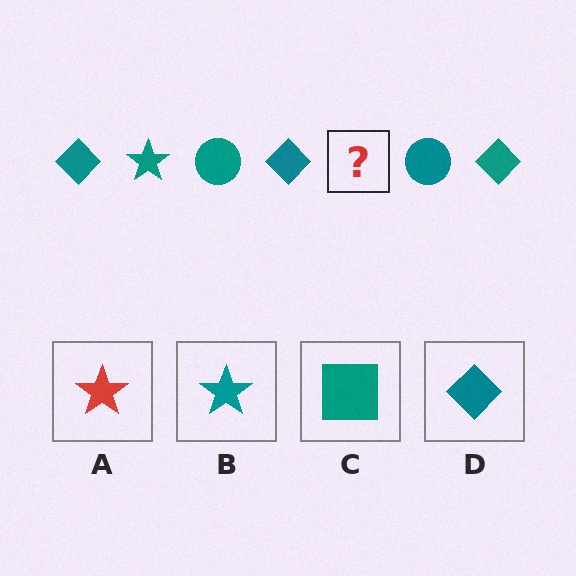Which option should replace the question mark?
Option B.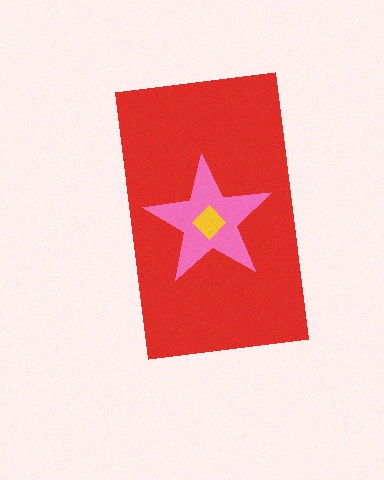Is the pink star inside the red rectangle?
Yes.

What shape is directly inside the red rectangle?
The pink star.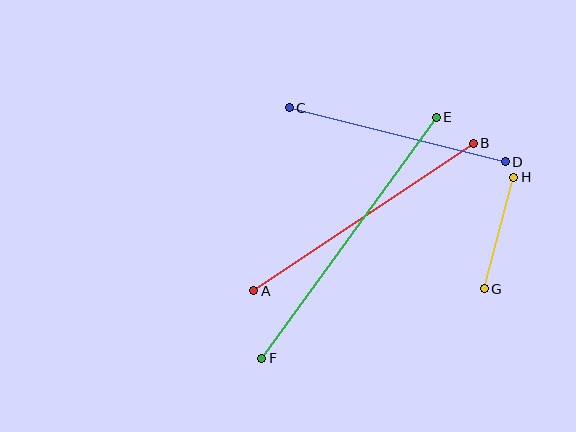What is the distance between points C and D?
The distance is approximately 223 pixels.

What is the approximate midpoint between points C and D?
The midpoint is at approximately (397, 135) pixels.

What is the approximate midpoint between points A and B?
The midpoint is at approximately (363, 217) pixels.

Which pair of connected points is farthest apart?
Points E and F are farthest apart.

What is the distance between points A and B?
The distance is approximately 265 pixels.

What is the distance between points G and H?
The distance is approximately 115 pixels.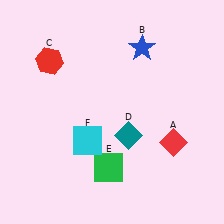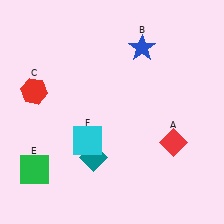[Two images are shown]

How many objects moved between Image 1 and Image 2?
3 objects moved between the two images.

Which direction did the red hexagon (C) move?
The red hexagon (C) moved down.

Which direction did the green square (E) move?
The green square (E) moved left.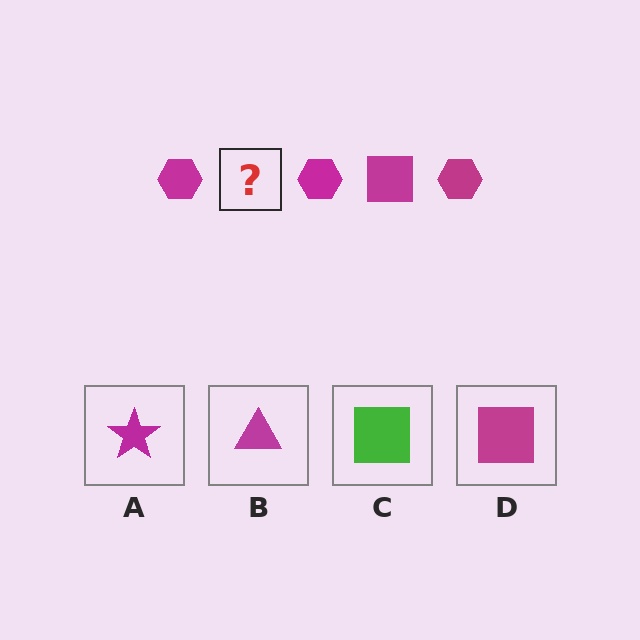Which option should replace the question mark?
Option D.